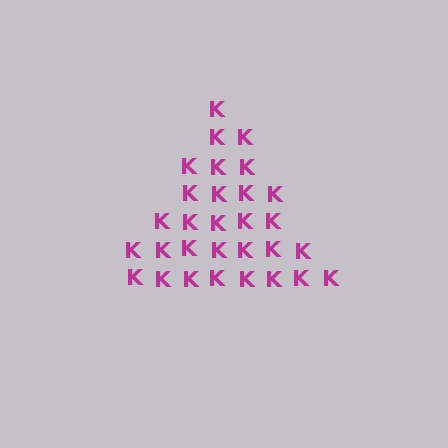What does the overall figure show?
The overall figure shows a triangle.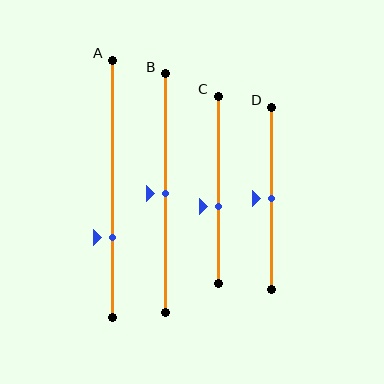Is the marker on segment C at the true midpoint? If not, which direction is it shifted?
No, the marker on segment C is shifted downward by about 9% of the segment length.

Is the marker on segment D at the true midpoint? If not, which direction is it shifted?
Yes, the marker on segment D is at the true midpoint.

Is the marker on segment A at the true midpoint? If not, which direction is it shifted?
No, the marker on segment A is shifted downward by about 19% of the segment length.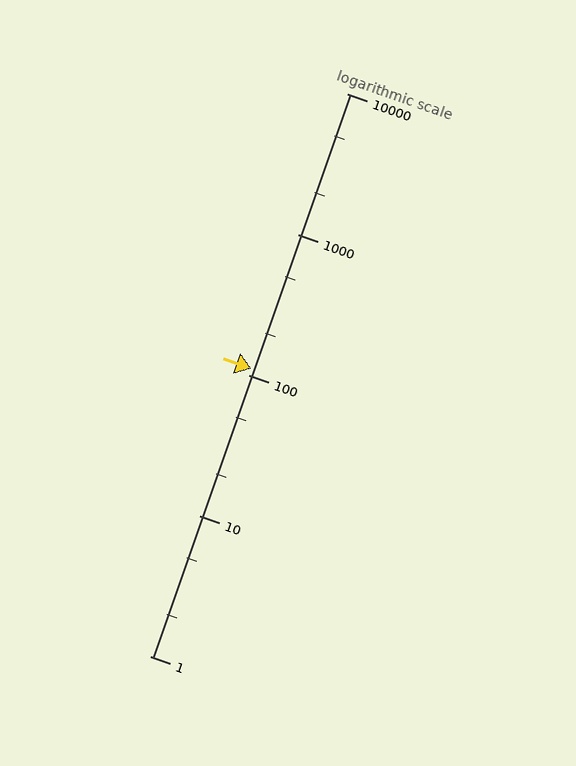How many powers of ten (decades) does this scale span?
The scale spans 4 decades, from 1 to 10000.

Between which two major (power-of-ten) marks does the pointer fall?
The pointer is between 100 and 1000.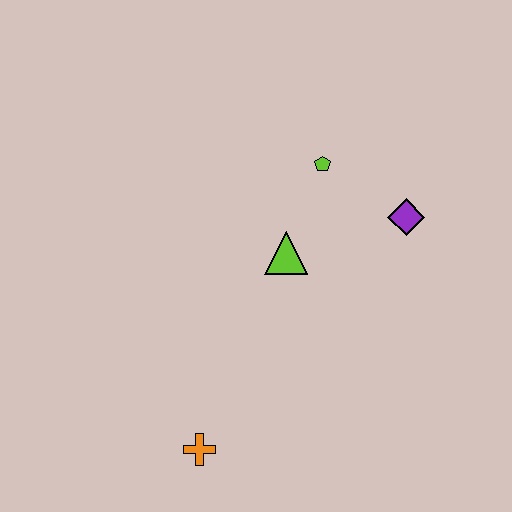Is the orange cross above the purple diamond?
No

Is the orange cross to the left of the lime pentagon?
Yes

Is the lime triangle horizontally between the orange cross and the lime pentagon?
Yes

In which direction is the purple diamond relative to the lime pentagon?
The purple diamond is to the right of the lime pentagon.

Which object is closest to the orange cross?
The lime triangle is closest to the orange cross.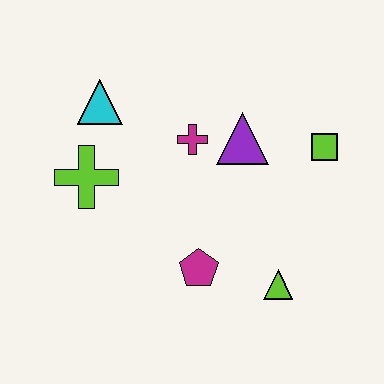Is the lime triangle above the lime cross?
No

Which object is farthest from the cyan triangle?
The lime triangle is farthest from the cyan triangle.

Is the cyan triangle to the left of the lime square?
Yes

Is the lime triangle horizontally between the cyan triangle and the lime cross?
No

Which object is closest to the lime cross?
The cyan triangle is closest to the lime cross.